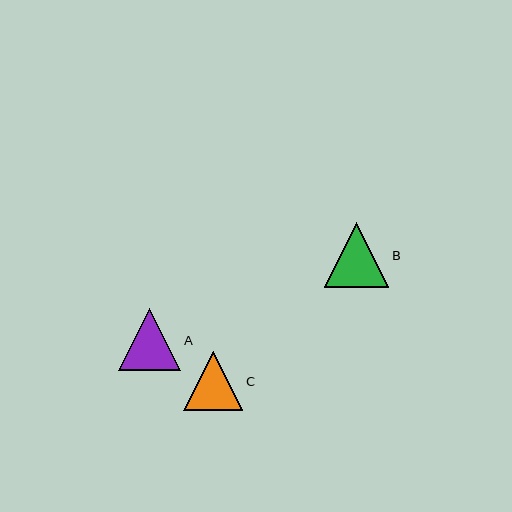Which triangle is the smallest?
Triangle C is the smallest with a size of approximately 59 pixels.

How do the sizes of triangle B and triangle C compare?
Triangle B and triangle C are approximately the same size.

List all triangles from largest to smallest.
From largest to smallest: B, A, C.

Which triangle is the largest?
Triangle B is the largest with a size of approximately 64 pixels.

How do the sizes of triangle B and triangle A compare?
Triangle B and triangle A are approximately the same size.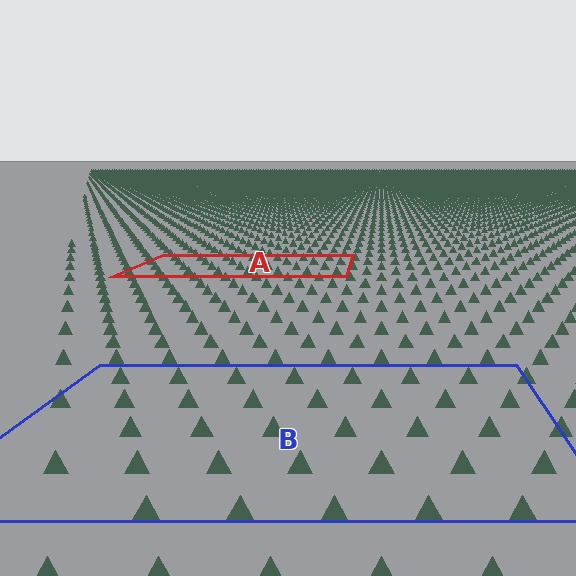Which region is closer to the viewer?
Region B is closer. The texture elements there are larger and more spread out.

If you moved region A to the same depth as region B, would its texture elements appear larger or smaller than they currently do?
They would appear larger. At a closer depth, the same texture elements are projected at a bigger on-screen size.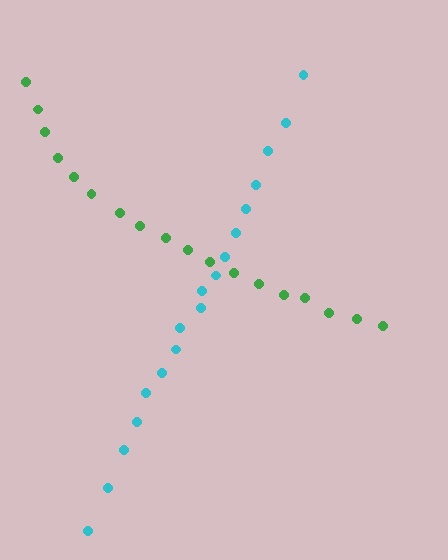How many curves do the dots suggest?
There are 2 distinct paths.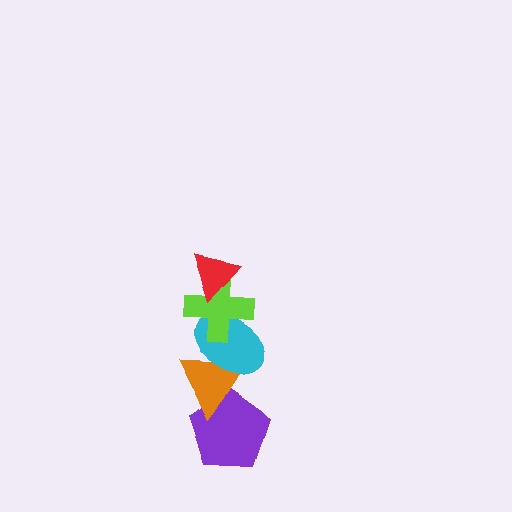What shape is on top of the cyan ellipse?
The lime cross is on top of the cyan ellipse.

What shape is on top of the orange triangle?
The cyan ellipse is on top of the orange triangle.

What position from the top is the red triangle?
The red triangle is 1st from the top.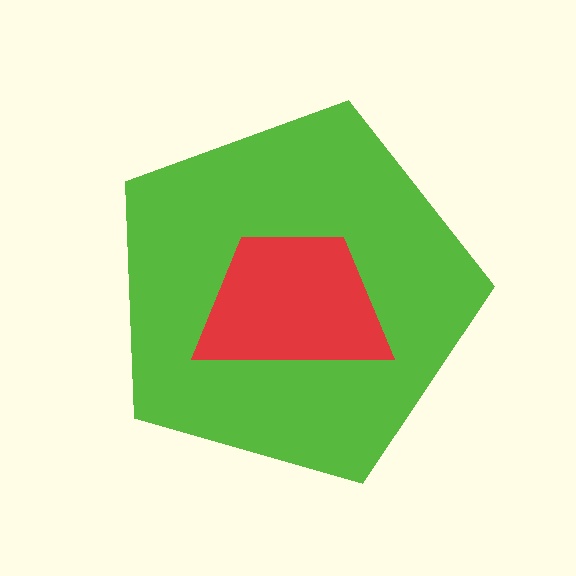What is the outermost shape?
The lime pentagon.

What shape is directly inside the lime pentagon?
The red trapezoid.